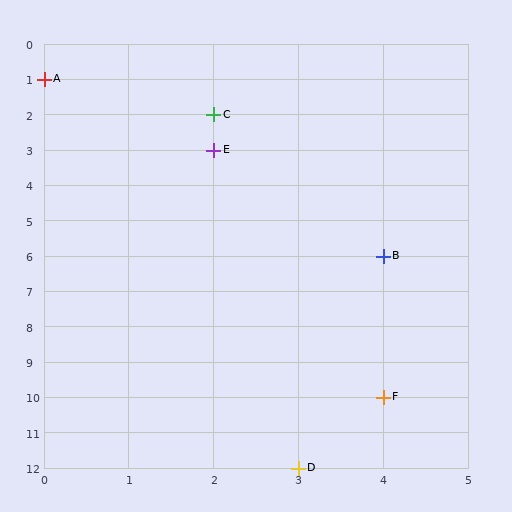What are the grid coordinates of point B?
Point B is at grid coordinates (4, 6).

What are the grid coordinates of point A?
Point A is at grid coordinates (0, 1).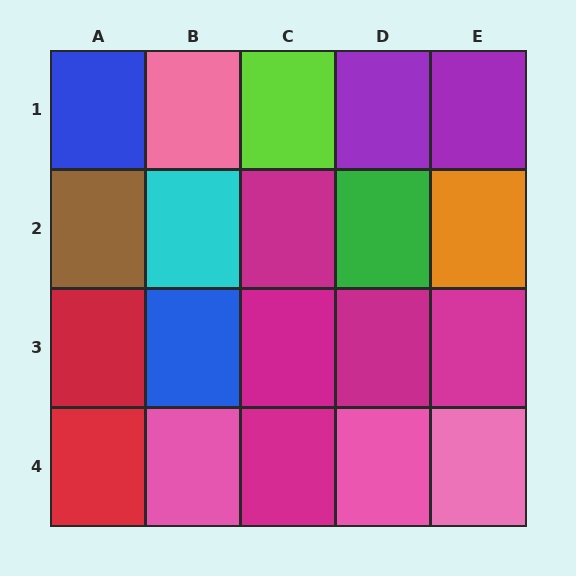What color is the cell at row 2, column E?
Orange.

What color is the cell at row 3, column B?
Blue.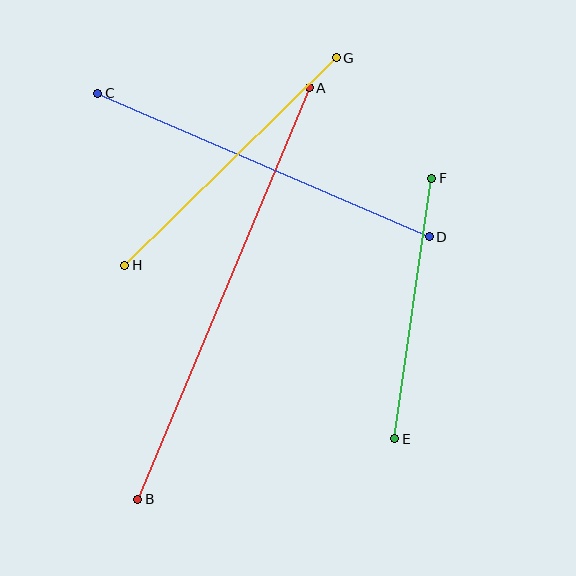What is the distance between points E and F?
The distance is approximately 263 pixels.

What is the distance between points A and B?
The distance is approximately 446 pixels.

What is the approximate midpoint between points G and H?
The midpoint is at approximately (231, 161) pixels.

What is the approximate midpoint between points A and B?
The midpoint is at approximately (223, 294) pixels.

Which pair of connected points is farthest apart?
Points A and B are farthest apart.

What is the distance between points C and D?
The distance is approximately 361 pixels.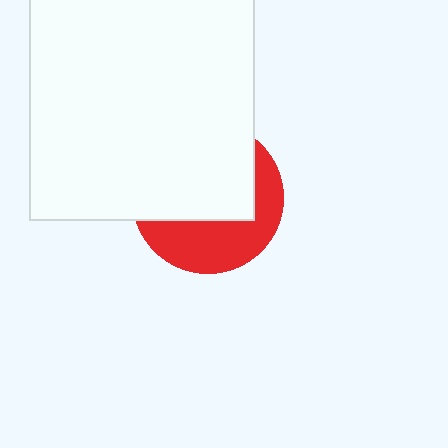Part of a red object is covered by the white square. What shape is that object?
It is a circle.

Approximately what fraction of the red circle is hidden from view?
Roughly 59% of the red circle is hidden behind the white square.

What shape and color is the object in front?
The object in front is a white square.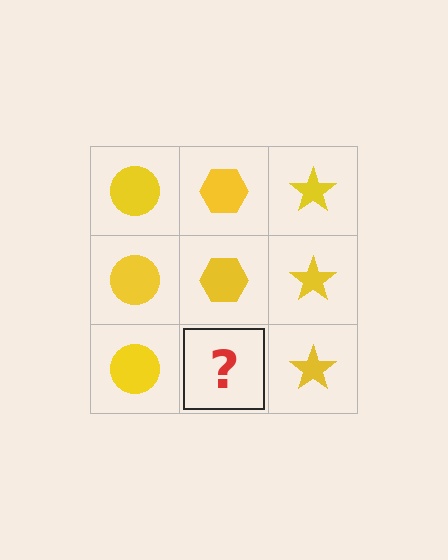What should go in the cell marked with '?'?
The missing cell should contain a yellow hexagon.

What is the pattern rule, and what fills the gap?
The rule is that each column has a consistent shape. The gap should be filled with a yellow hexagon.